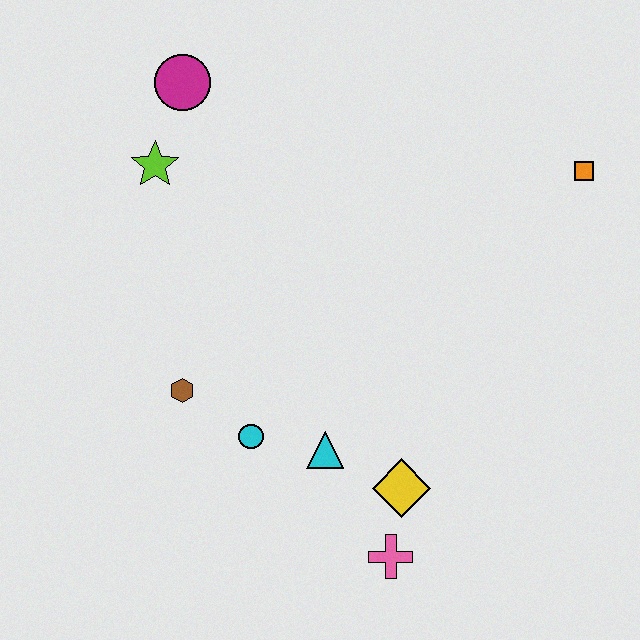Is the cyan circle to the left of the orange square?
Yes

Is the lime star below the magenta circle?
Yes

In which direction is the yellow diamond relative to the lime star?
The yellow diamond is below the lime star.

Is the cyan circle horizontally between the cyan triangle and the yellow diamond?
No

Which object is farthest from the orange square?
The brown hexagon is farthest from the orange square.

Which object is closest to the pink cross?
The yellow diamond is closest to the pink cross.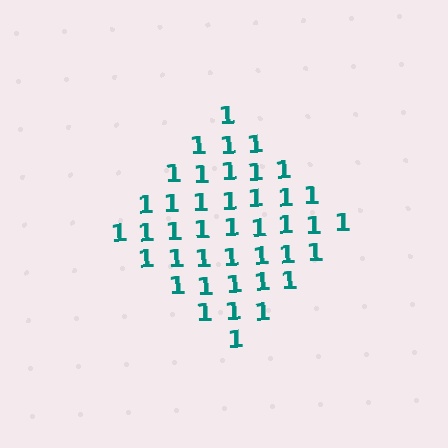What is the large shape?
The large shape is a diamond.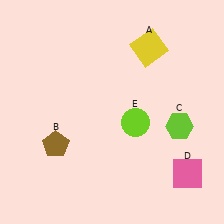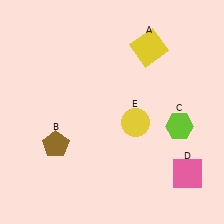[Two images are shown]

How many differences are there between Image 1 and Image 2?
There is 1 difference between the two images.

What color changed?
The circle (E) changed from lime in Image 1 to yellow in Image 2.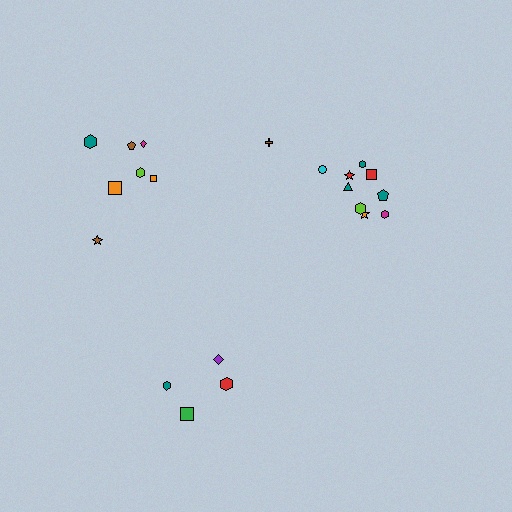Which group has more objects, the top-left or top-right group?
The top-right group.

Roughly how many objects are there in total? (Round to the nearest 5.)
Roughly 20 objects in total.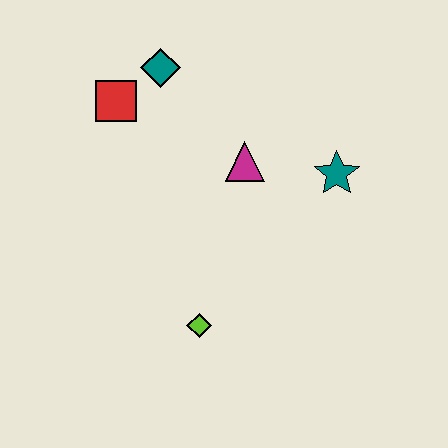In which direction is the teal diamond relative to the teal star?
The teal diamond is to the left of the teal star.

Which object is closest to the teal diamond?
The red square is closest to the teal diamond.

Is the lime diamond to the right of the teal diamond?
Yes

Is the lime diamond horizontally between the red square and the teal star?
Yes